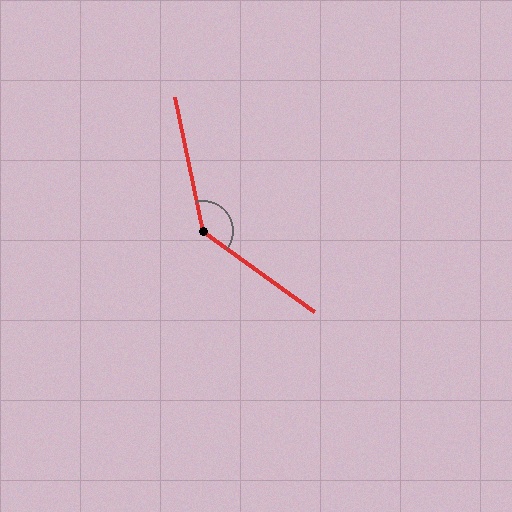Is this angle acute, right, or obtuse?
It is obtuse.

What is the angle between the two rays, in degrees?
Approximately 138 degrees.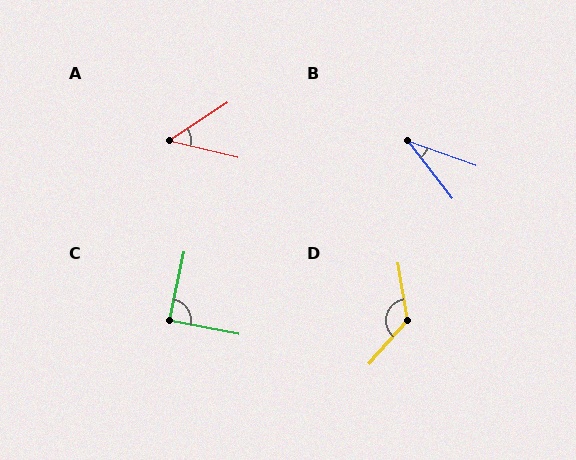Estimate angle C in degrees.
Approximately 89 degrees.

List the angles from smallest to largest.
B (33°), A (47°), C (89°), D (130°).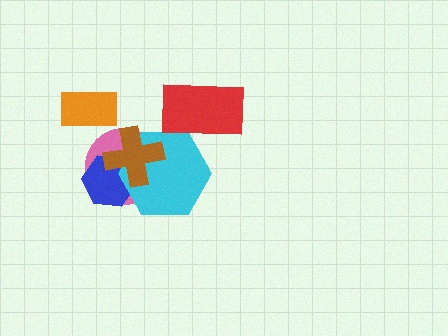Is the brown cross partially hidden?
No, no other shape covers it.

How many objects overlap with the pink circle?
3 objects overlap with the pink circle.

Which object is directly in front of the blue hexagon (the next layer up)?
The cyan hexagon is directly in front of the blue hexagon.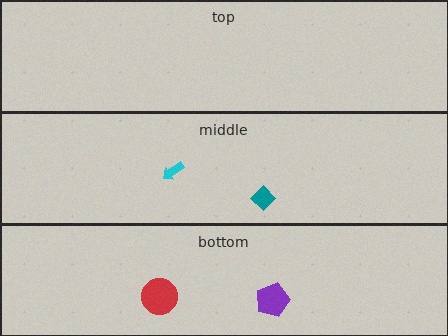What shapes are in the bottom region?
The red circle, the purple pentagon.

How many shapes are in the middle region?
2.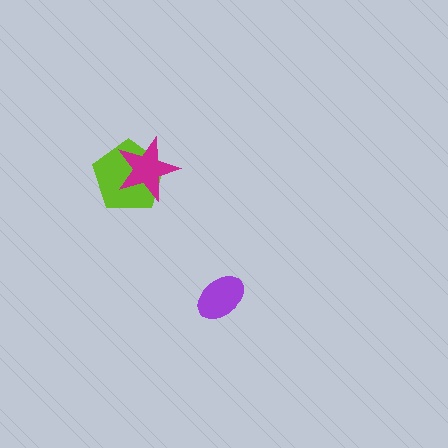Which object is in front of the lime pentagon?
The magenta star is in front of the lime pentagon.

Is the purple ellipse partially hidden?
No, no other shape covers it.